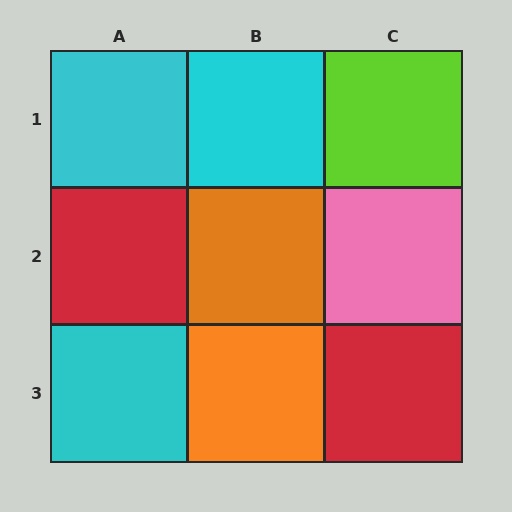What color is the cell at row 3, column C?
Red.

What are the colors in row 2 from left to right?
Red, orange, pink.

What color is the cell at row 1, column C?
Lime.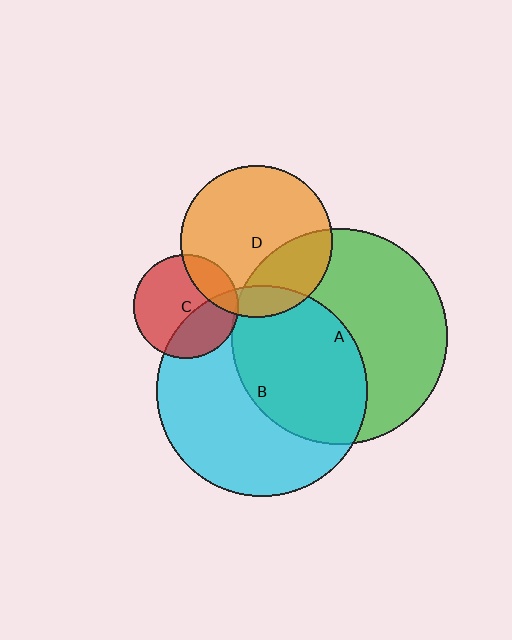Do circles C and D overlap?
Yes.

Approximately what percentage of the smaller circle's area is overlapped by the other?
Approximately 20%.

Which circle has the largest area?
Circle A (green).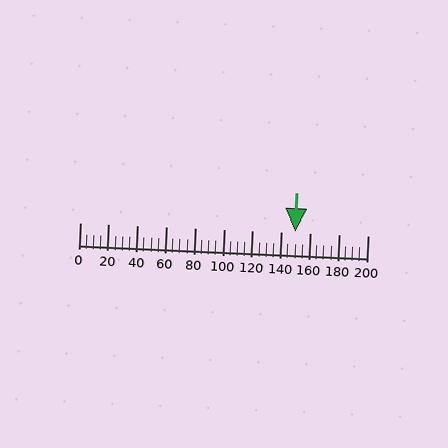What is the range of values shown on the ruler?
The ruler shows values from 0 to 200.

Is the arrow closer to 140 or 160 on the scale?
The arrow is closer to 140.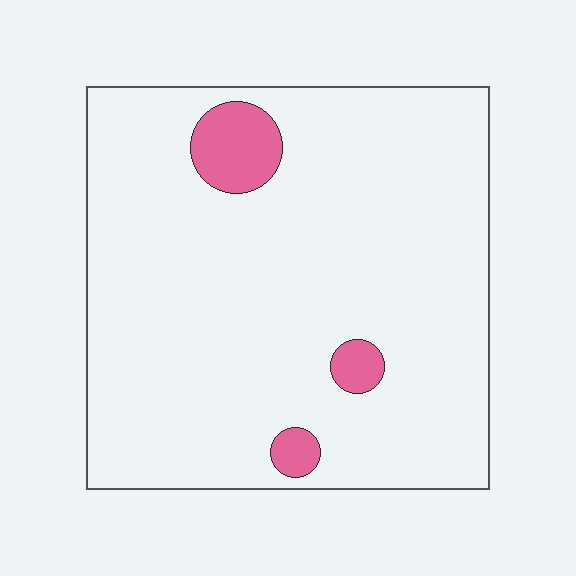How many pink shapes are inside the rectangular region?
3.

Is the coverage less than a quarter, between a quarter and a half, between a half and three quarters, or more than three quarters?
Less than a quarter.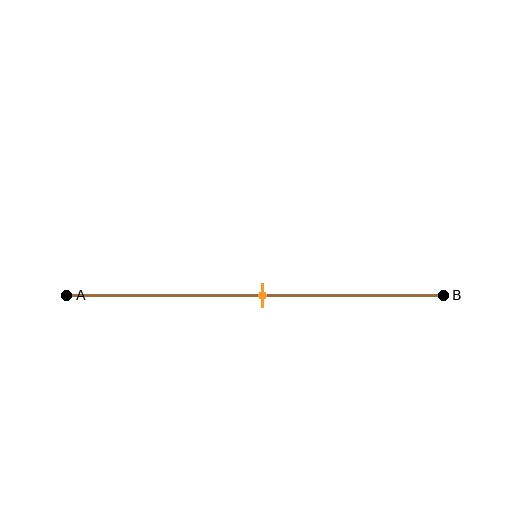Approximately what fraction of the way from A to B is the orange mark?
The orange mark is approximately 50% of the way from A to B.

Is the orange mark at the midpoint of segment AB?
Yes, the mark is approximately at the midpoint.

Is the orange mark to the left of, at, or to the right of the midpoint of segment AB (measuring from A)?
The orange mark is approximately at the midpoint of segment AB.